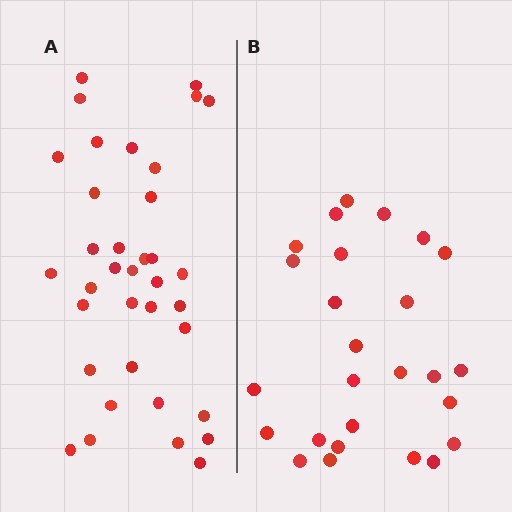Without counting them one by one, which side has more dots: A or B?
Region A (the left region) has more dots.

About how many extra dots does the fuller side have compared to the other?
Region A has roughly 10 or so more dots than region B.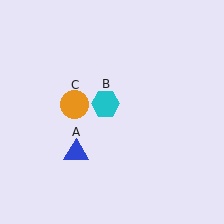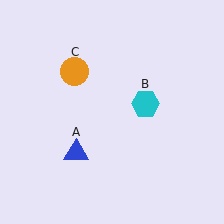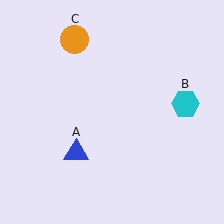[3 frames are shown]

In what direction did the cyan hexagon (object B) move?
The cyan hexagon (object B) moved right.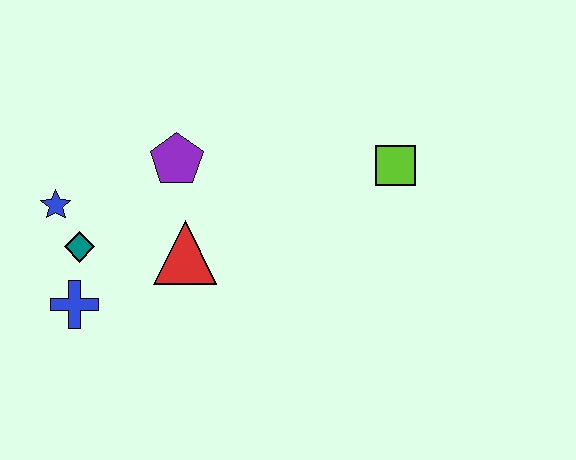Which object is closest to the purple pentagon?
The red triangle is closest to the purple pentagon.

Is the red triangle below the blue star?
Yes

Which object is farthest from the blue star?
The lime square is farthest from the blue star.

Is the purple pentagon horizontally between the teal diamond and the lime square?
Yes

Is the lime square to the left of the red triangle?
No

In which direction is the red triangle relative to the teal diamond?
The red triangle is to the right of the teal diamond.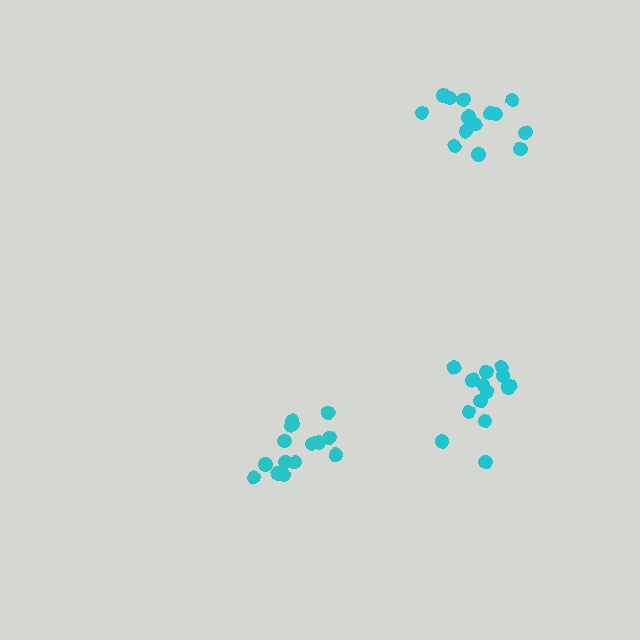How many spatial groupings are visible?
There are 3 spatial groupings.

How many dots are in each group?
Group 1: 15 dots, Group 2: 14 dots, Group 3: 14 dots (43 total).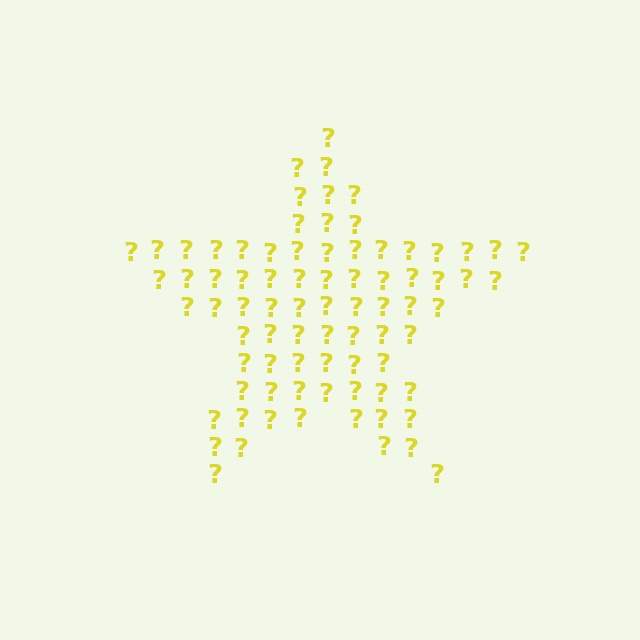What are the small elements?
The small elements are question marks.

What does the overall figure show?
The overall figure shows a star.